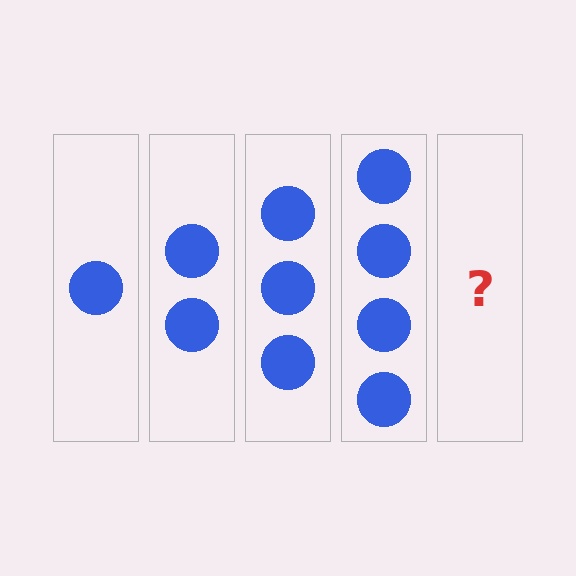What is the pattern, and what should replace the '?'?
The pattern is that each step adds one more circle. The '?' should be 5 circles.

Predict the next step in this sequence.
The next step is 5 circles.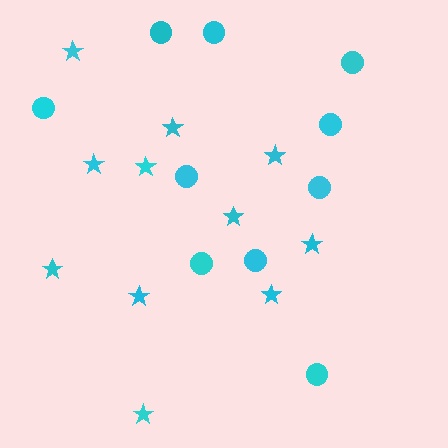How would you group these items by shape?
There are 2 groups: one group of circles (10) and one group of stars (11).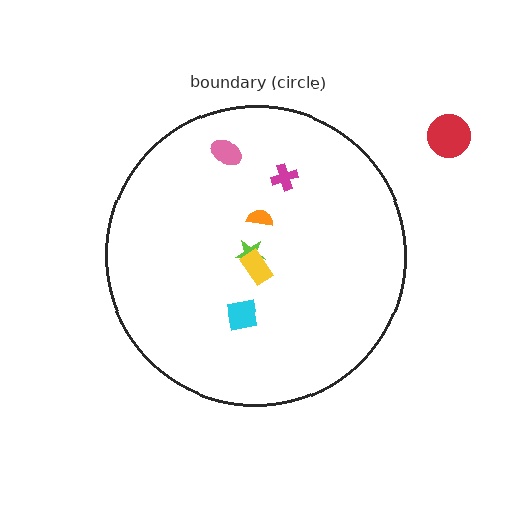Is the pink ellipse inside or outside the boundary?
Inside.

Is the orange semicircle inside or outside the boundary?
Inside.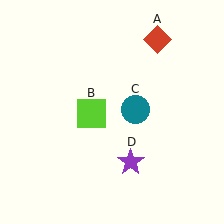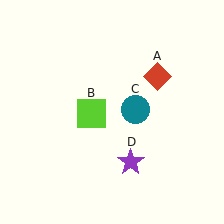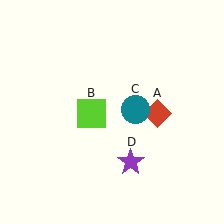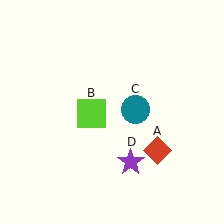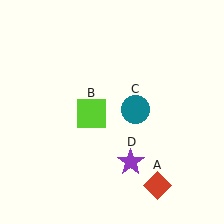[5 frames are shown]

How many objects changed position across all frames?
1 object changed position: red diamond (object A).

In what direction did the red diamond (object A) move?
The red diamond (object A) moved down.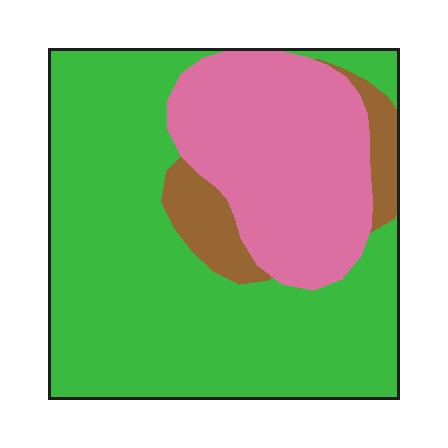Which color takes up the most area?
Green, at roughly 60%.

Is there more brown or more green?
Green.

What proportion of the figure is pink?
Pink takes up between a sixth and a third of the figure.